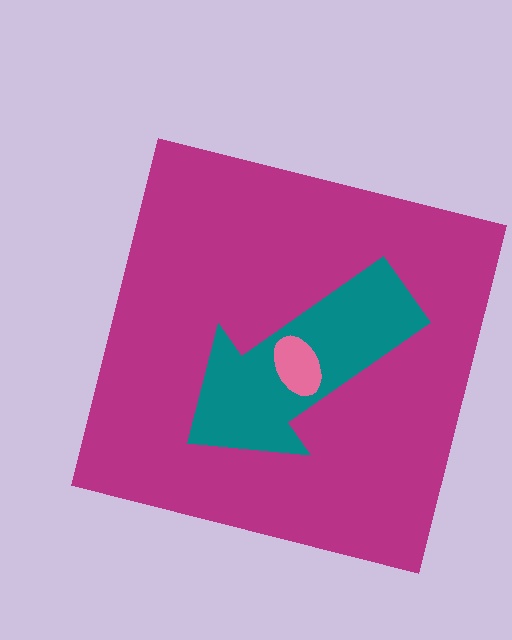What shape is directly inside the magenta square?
The teal arrow.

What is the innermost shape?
The pink ellipse.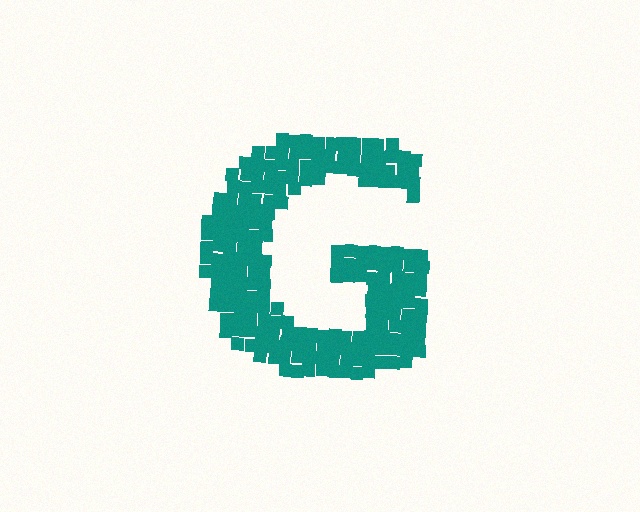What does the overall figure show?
The overall figure shows the letter G.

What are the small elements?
The small elements are squares.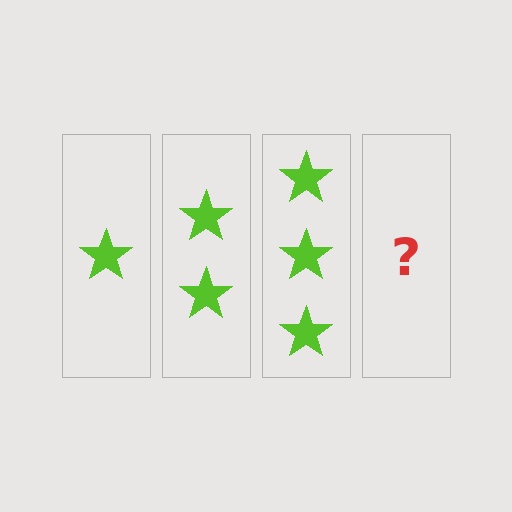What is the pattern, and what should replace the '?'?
The pattern is that each step adds one more star. The '?' should be 4 stars.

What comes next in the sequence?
The next element should be 4 stars.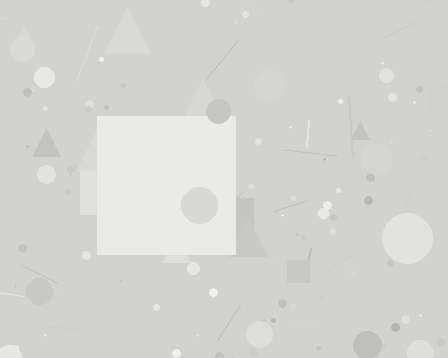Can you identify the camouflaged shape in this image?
The camouflaged shape is a square.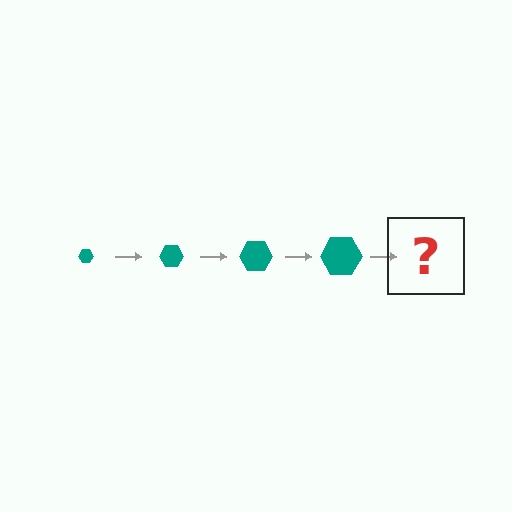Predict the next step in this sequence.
The next step is a teal hexagon, larger than the previous one.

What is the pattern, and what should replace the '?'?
The pattern is that the hexagon gets progressively larger each step. The '?' should be a teal hexagon, larger than the previous one.